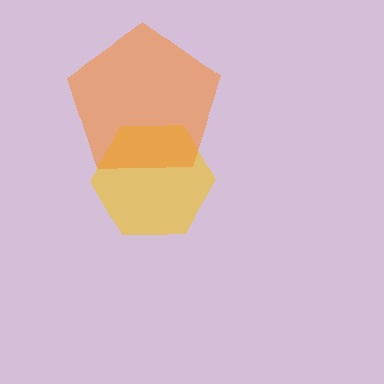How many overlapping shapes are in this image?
There are 2 overlapping shapes in the image.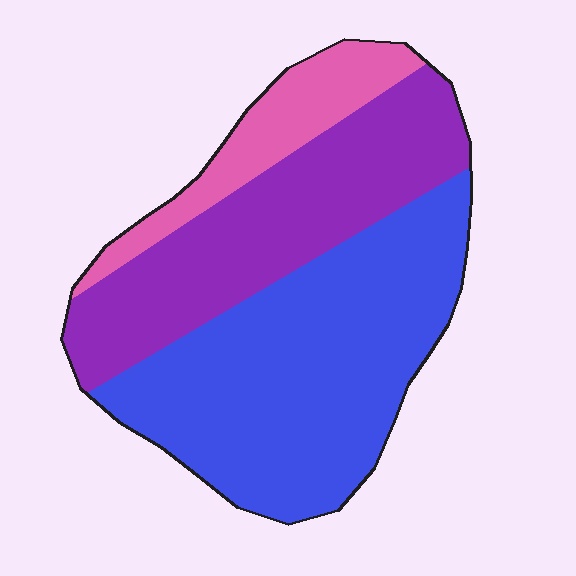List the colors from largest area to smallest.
From largest to smallest: blue, purple, pink.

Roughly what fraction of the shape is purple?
Purple takes up about one third (1/3) of the shape.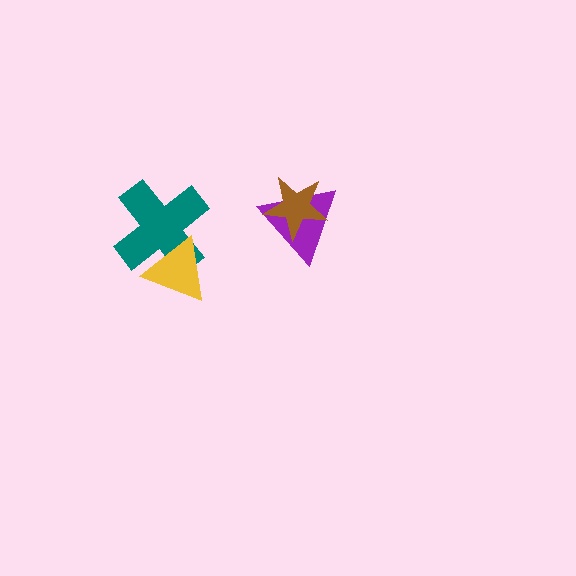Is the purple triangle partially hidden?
Yes, it is partially covered by another shape.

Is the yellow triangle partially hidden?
No, no other shape covers it.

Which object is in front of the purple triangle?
The brown star is in front of the purple triangle.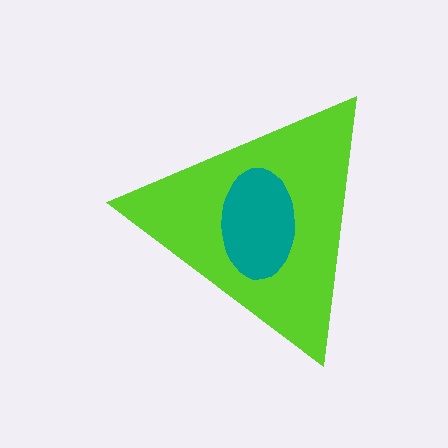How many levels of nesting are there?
2.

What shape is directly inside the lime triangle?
The teal ellipse.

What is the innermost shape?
The teal ellipse.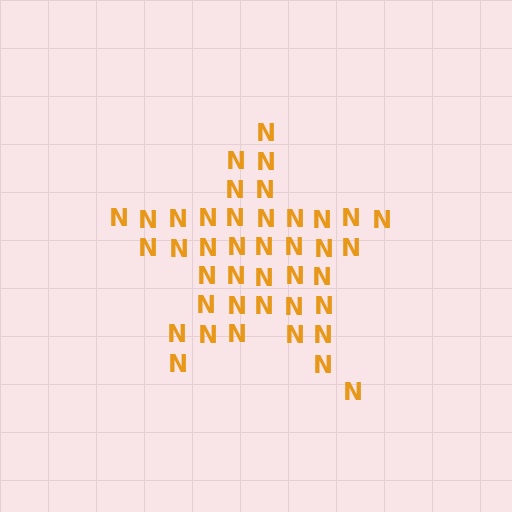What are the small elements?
The small elements are letter N's.